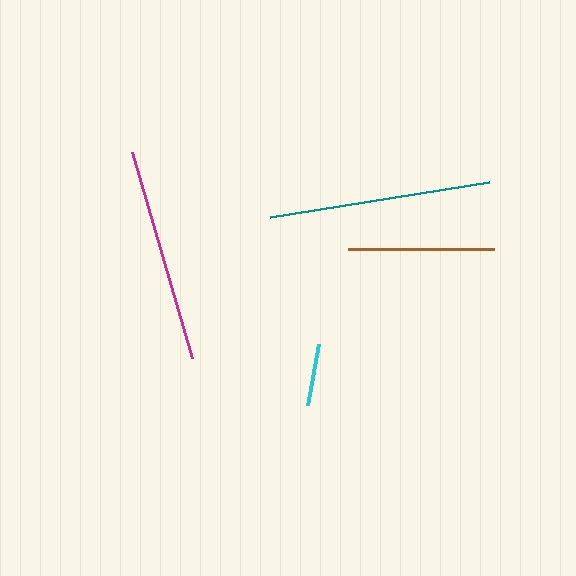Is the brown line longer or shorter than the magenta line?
The magenta line is longer than the brown line.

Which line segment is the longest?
The teal line is the longest at approximately 222 pixels.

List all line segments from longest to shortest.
From longest to shortest: teal, magenta, brown, cyan.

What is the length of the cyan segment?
The cyan segment is approximately 62 pixels long.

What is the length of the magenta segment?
The magenta segment is approximately 215 pixels long.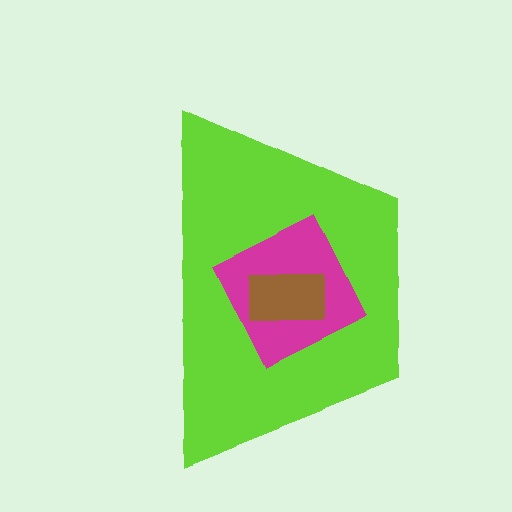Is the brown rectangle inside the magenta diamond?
Yes.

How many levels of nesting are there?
3.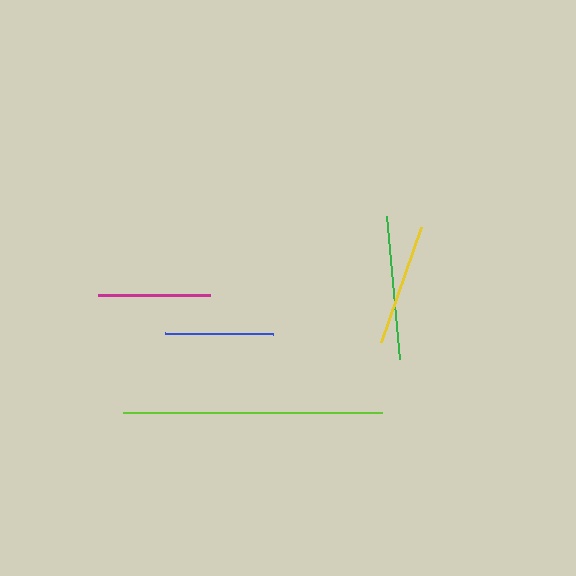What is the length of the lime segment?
The lime segment is approximately 260 pixels long.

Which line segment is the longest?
The lime line is the longest at approximately 260 pixels.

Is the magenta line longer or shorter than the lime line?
The lime line is longer than the magenta line.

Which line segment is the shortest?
The blue line is the shortest at approximately 108 pixels.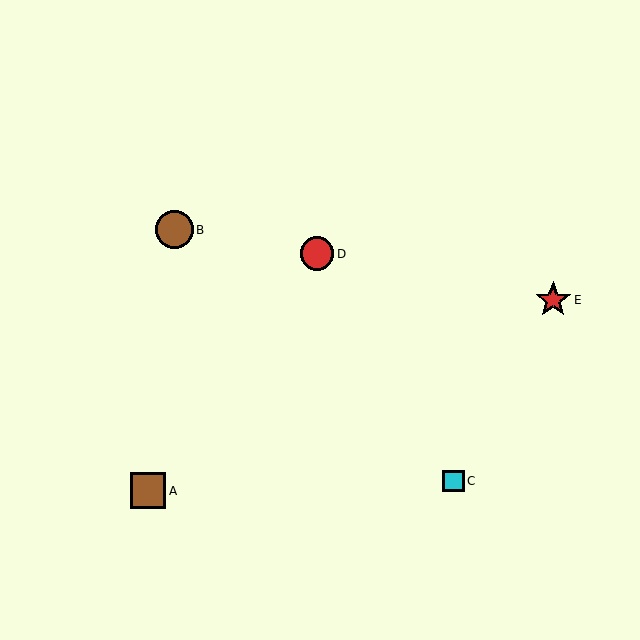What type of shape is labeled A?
Shape A is a brown square.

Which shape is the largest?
The brown circle (labeled B) is the largest.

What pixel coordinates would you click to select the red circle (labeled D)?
Click at (317, 254) to select the red circle D.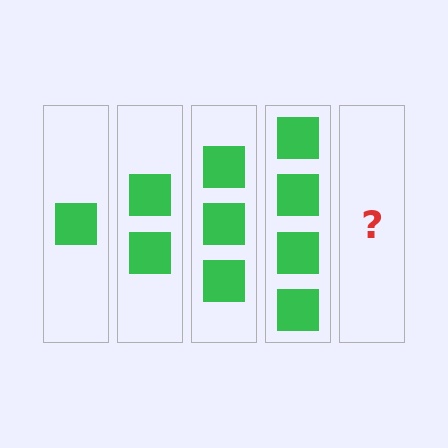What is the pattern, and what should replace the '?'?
The pattern is that each step adds one more square. The '?' should be 5 squares.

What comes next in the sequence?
The next element should be 5 squares.